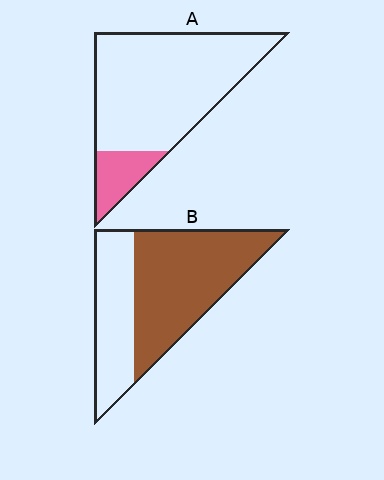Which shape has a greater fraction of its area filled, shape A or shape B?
Shape B.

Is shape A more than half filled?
No.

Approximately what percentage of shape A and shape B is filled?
A is approximately 15% and B is approximately 65%.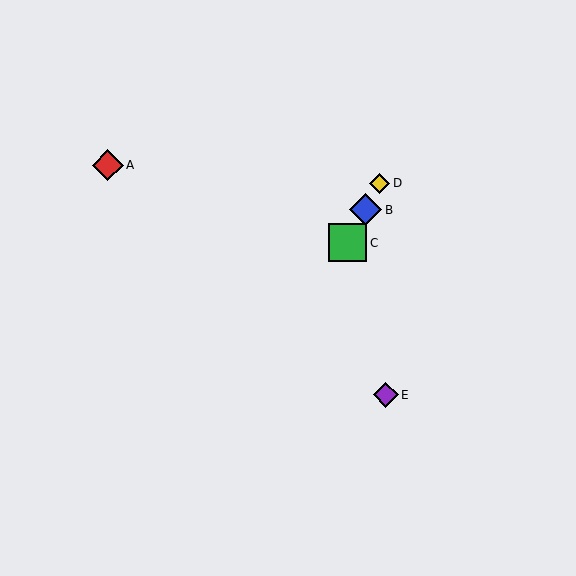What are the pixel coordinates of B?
Object B is at (366, 210).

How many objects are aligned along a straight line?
3 objects (B, C, D) are aligned along a straight line.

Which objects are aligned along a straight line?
Objects B, C, D are aligned along a straight line.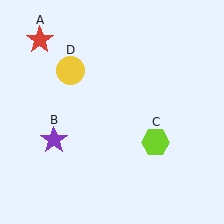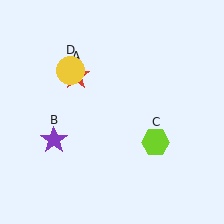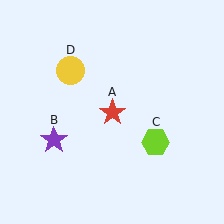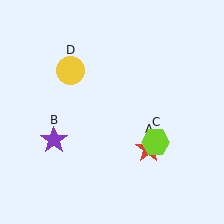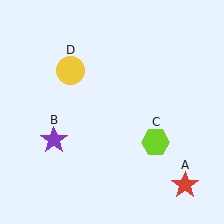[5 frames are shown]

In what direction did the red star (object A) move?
The red star (object A) moved down and to the right.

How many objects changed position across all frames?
1 object changed position: red star (object A).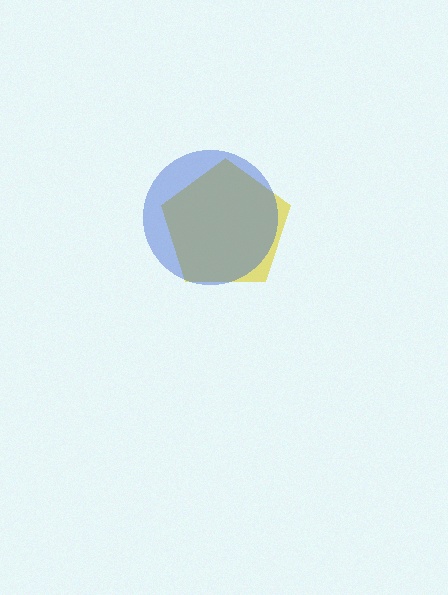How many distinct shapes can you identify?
There are 2 distinct shapes: a yellow pentagon, a blue circle.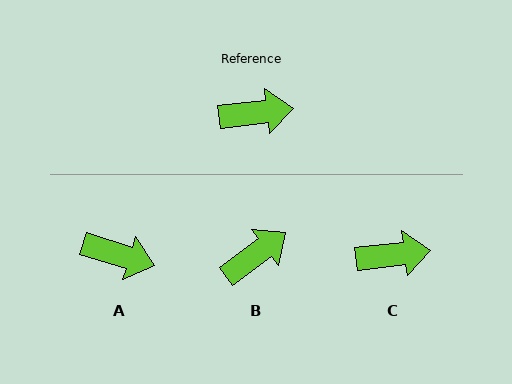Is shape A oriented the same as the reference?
No, it is off by about 24 degrees.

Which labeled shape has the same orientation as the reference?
C.